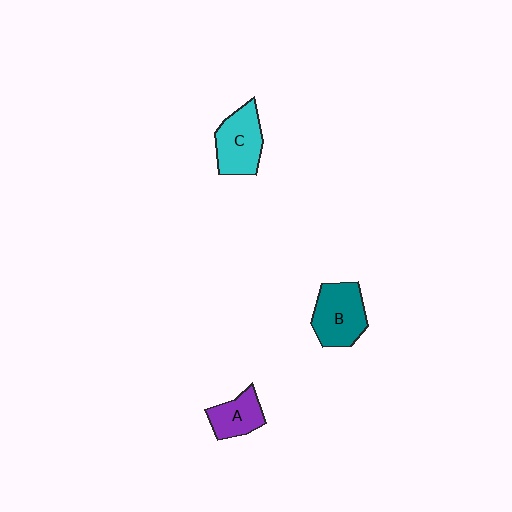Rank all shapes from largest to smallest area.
From largest to smallest: B (teal), C (cyan), A (purple).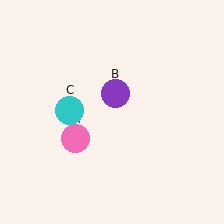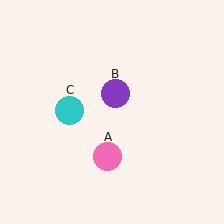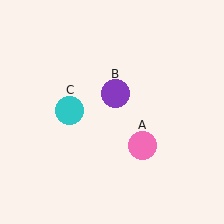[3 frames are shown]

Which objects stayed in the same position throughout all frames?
Purple circle (object B) and cyan circle (object C) remained stationary.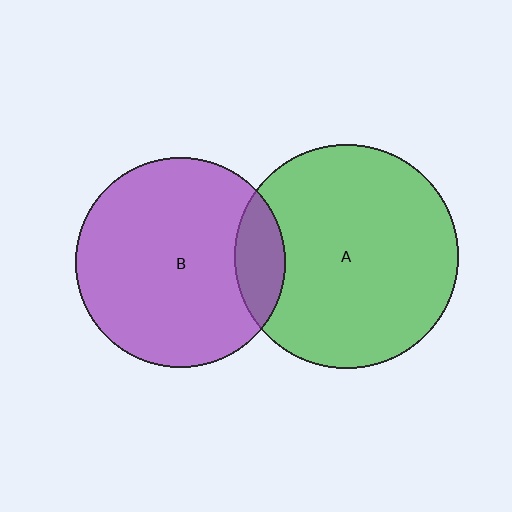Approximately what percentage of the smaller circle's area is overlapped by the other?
Approximately 15%.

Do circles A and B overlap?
Yes.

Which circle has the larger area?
Circle A (green).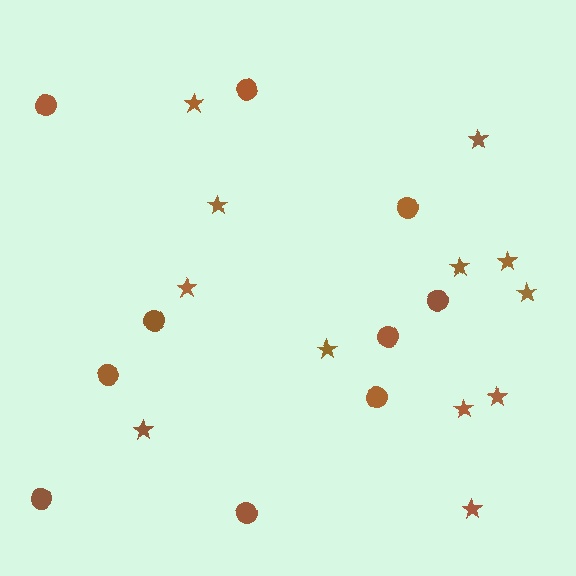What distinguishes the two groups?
There are 2 groups: one group of circles (10) and one group of stars (12).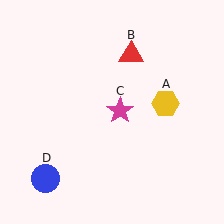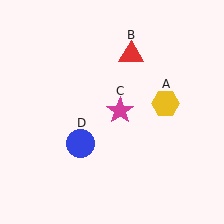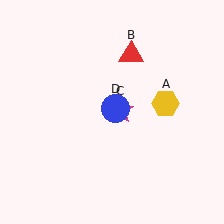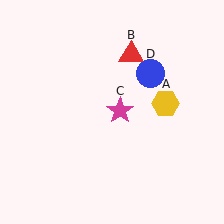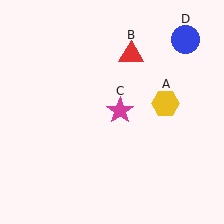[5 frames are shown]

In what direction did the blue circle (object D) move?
The blue circle (object D) moved up and to the right.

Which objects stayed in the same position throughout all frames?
Yellow hexagon (object A) and red triangle (object B) and magenta star (object C) remained stationary.